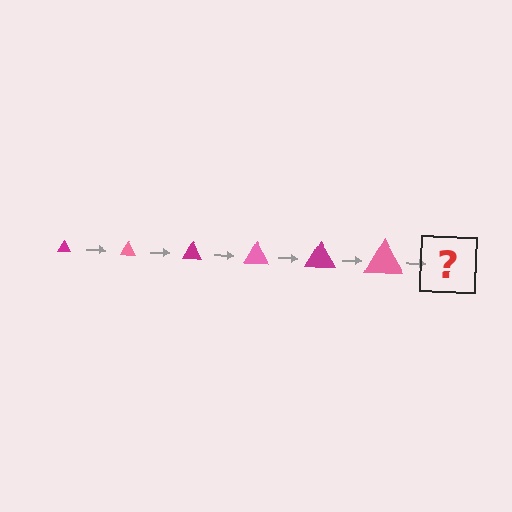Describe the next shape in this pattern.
It should be a magenta triangle, larger than the previous one.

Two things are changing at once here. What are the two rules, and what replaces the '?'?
The two rules are that the triangle grows larger each step and the color cycles through magenta and pink. The '?' should be a magenta triangle, larger than the previous one.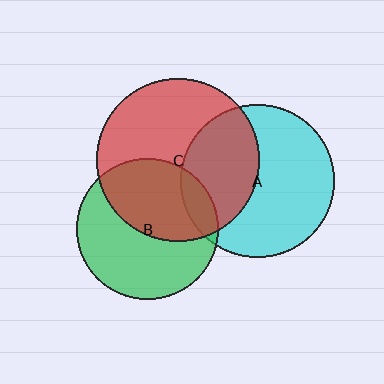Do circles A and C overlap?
Yes.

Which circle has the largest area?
Circle C (red).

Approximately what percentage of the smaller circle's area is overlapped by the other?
Approximately 40%.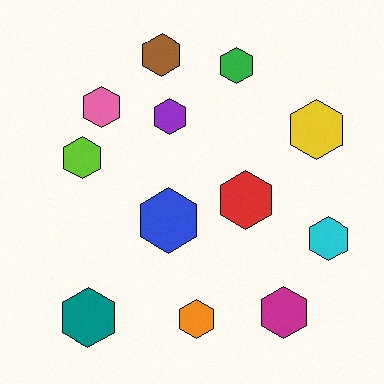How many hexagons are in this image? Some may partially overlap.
There are 12 hexagons.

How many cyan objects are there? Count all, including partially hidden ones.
There is 1 cyan object.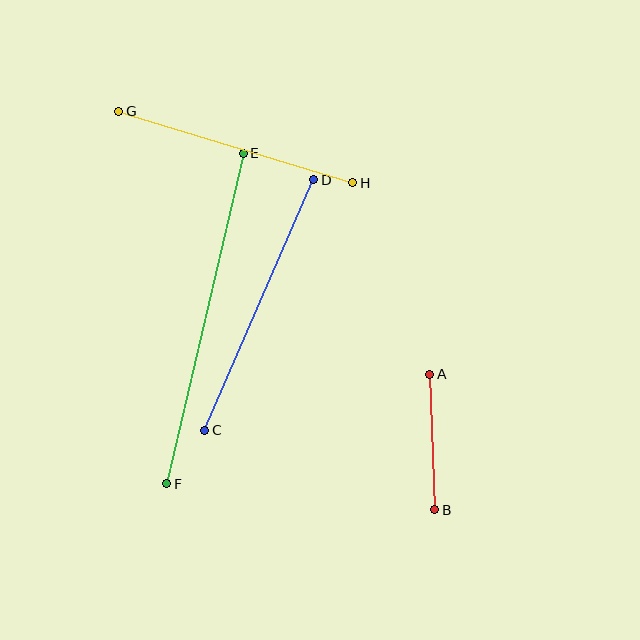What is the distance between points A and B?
The distance is approximately 135 pixels.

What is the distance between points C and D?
The distance is approximately 273 pixels.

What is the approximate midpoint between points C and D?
The midpoint is at approximately (259, 305) pixels.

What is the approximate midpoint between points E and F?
The midpoint is at approximately (205, 318) pixels.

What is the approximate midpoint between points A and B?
The midpoint is at approximately (432, 442) pixels.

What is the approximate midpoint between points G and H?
The midpoint is at approximately (236, 147) pixels.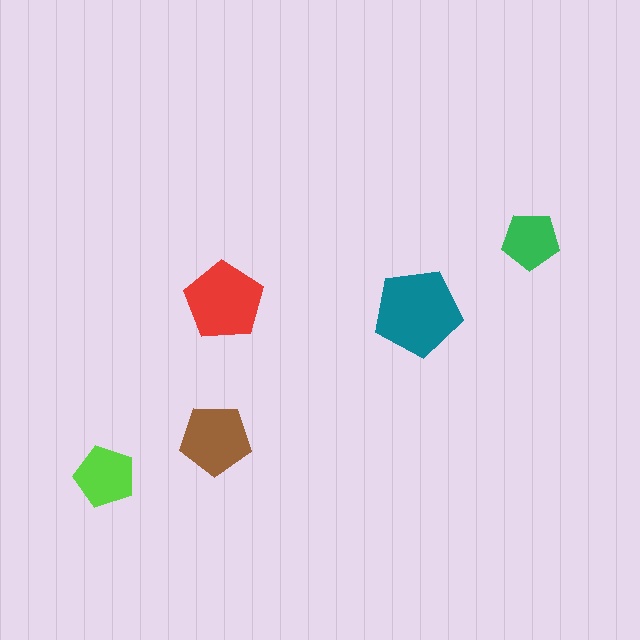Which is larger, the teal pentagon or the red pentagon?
The teal one.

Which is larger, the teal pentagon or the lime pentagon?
The teal one.